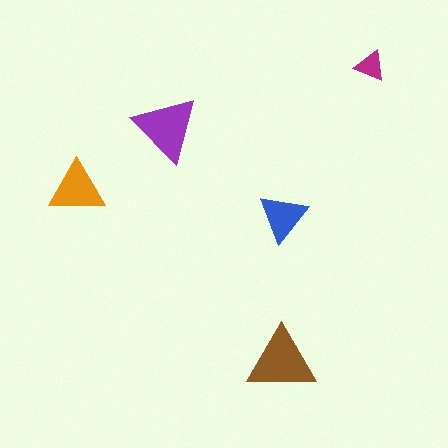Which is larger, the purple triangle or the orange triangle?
The purple one.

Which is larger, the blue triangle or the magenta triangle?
The blue one.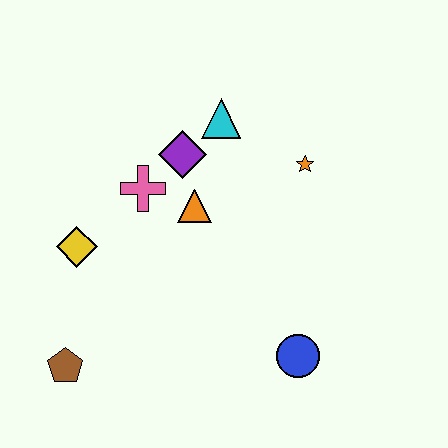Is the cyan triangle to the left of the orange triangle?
No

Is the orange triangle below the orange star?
Yes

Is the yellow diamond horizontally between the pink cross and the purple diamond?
No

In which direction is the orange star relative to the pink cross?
The orange star is to the right of the pink cross.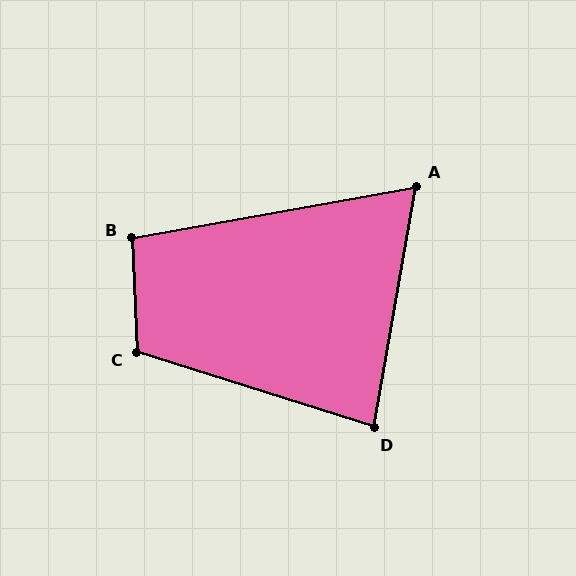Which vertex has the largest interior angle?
C, at approximately 110 degrees.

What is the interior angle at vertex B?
Approximately 98 degrees (obtuse).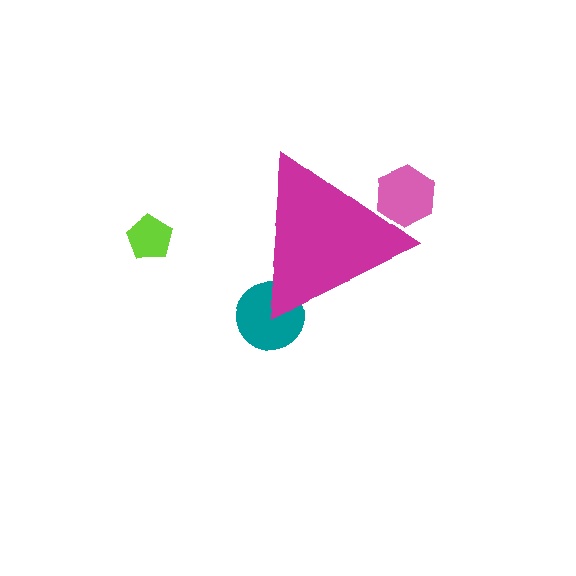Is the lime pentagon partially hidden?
No, the lime pentagon is fully visible.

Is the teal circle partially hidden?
Yes, the teal circle is partially hidden behind the magenta triangle.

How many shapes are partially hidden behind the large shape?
2 shapes are partially hidden.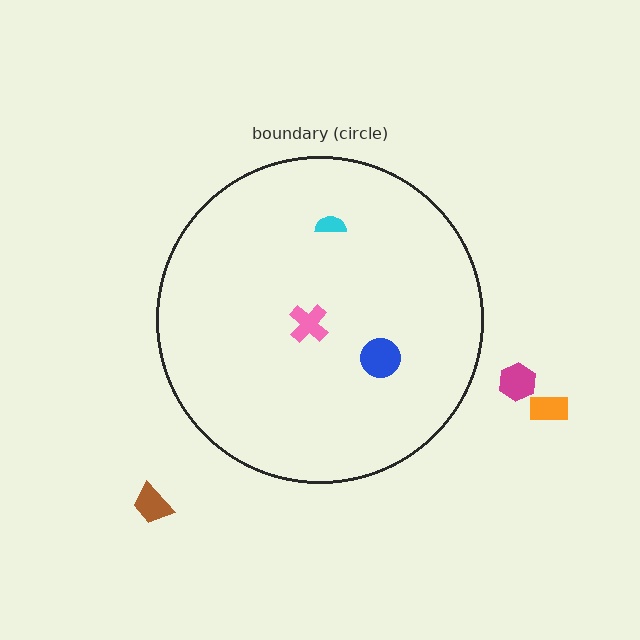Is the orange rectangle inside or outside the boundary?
Outside.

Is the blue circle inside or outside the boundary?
Inside.